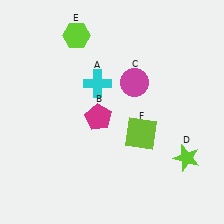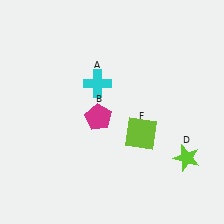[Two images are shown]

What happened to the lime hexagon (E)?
The lime hexagon (E) was removed in Image 2. It was in the top-left area of Image 1.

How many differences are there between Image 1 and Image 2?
There are 2 differences between the two images.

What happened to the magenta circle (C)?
The magenta circle (C) was removed in Image 2. It was in the top-right area of Image 1.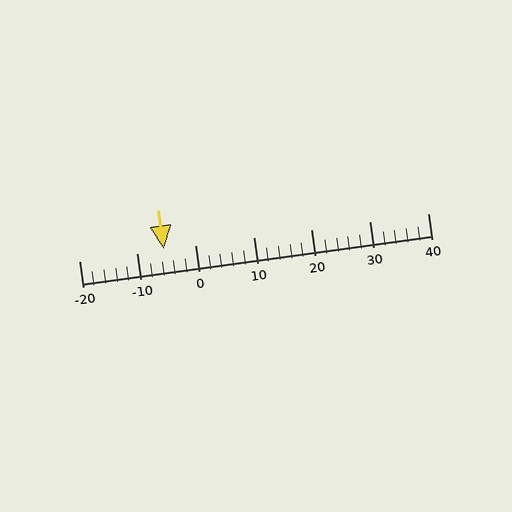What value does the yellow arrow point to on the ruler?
The yellow arrow points to approximately -6.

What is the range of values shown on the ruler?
The ruler shows values from -20 to 40.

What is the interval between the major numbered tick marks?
The major tick marks are spaced 10 units apart.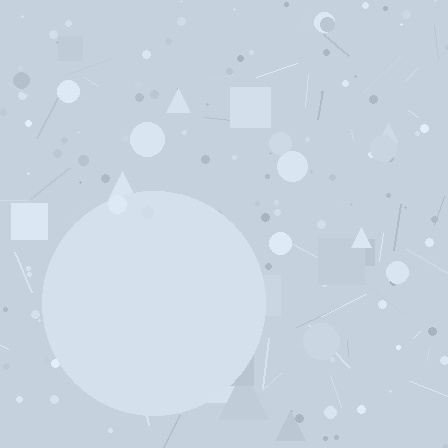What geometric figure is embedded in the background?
A circle is embedded in the background.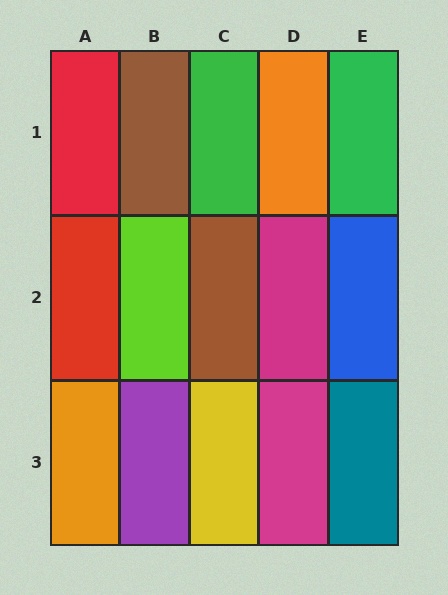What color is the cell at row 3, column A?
Orange.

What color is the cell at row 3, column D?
Magenta.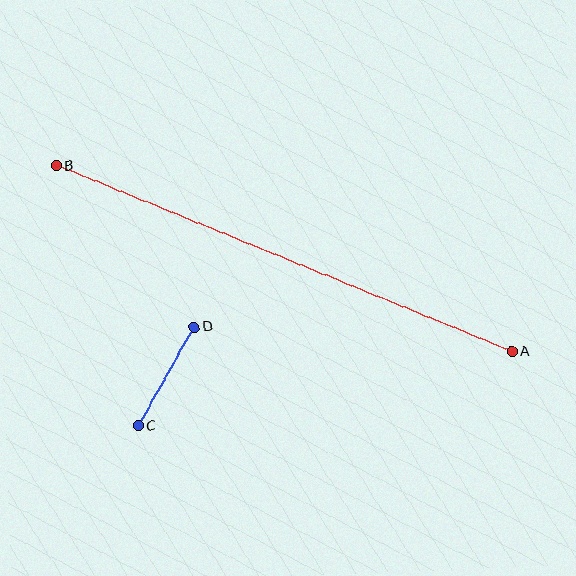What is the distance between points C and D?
The distance is approximately 113 pixels.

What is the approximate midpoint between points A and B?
The midpoint is at approximately (284, 259) pixels.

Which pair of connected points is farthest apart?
Points A and B are farthest apart.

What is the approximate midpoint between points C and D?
The midpoint is at approximately (167, 376) pixels.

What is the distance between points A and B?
The distance is approximately 492 pixels.